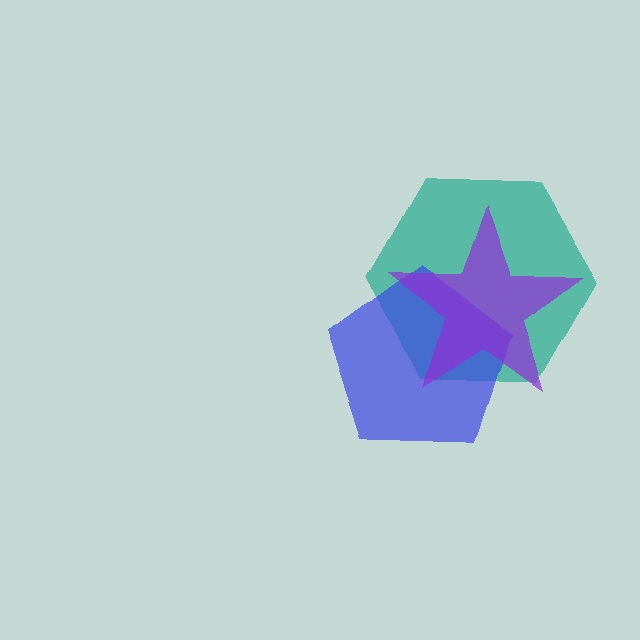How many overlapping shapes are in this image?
There are 3 overlapping shapes in the image.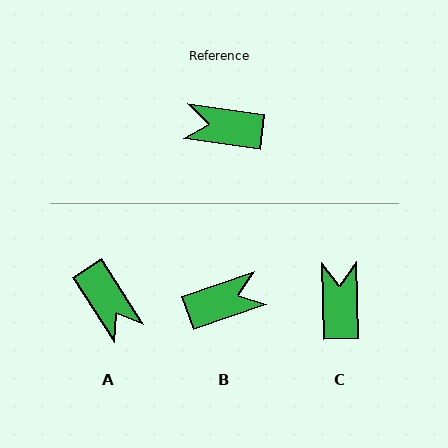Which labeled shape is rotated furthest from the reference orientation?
B, about 153 degrees away.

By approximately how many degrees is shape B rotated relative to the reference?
Approximately 153 degrees clockwise.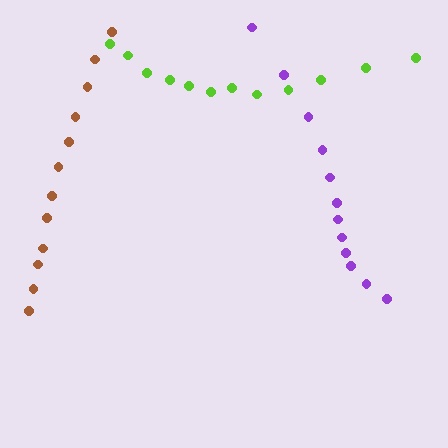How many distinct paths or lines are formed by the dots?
There are 3 distinct paths.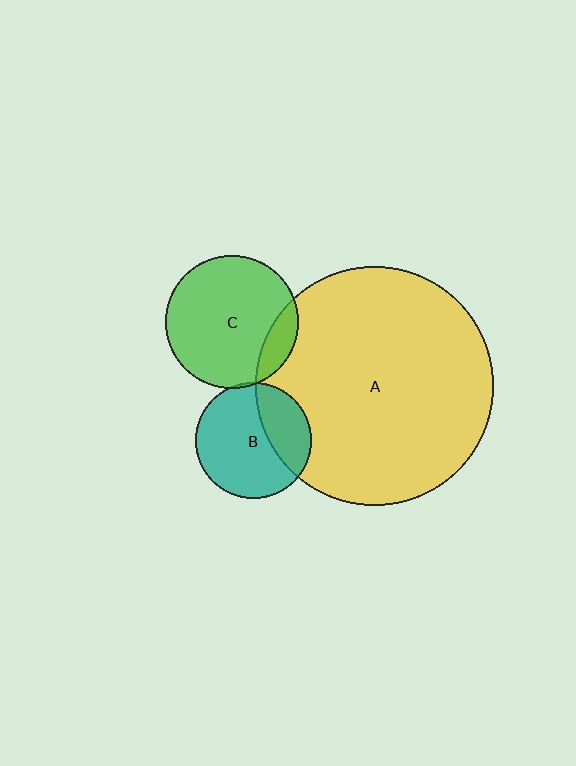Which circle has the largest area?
Circle A (yellow).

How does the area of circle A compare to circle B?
Approximately 4.2 times.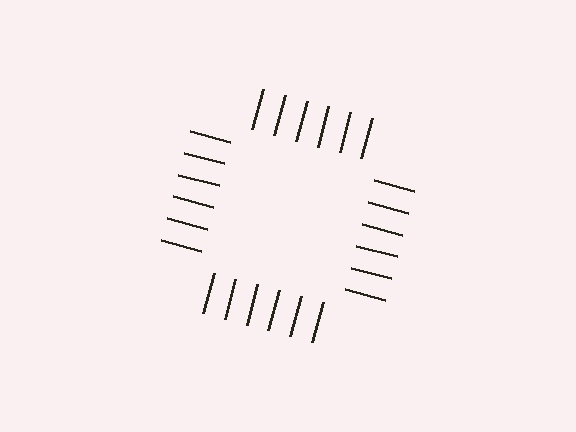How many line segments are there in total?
24 — 6 along each of the 4 edges.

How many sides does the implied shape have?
4 sides — the line-ends trace a square.